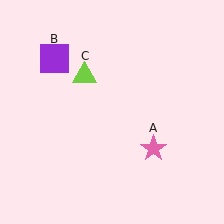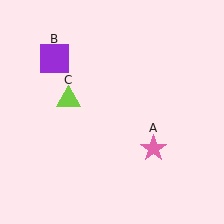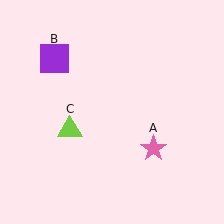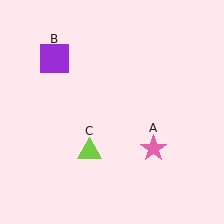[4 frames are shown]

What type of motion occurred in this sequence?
The lime triangle (object C) rotated counterclockwise around the center of the scene.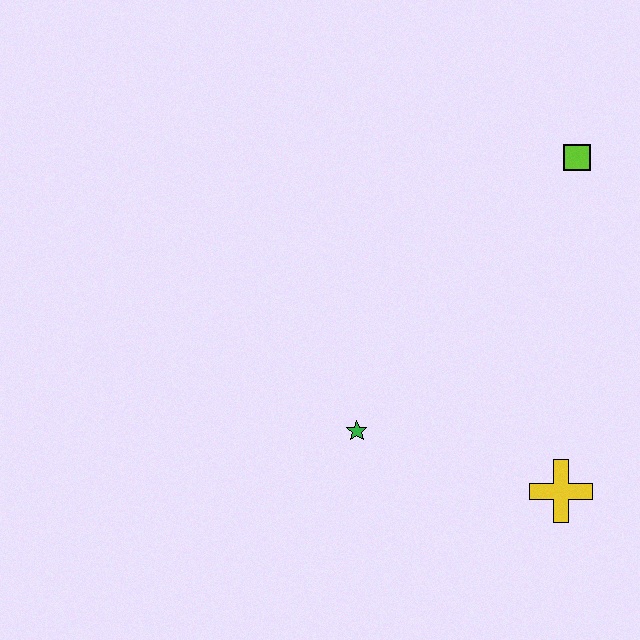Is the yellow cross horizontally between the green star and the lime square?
Yes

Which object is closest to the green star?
The yellow cross is closest to the green star.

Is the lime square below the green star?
No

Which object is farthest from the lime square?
The green star is farthest from the lime square.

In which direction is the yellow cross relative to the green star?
The yellow cross is to the right of the green star.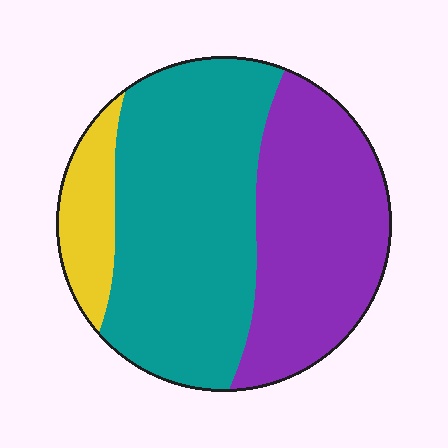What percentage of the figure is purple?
Purple takes up between a third and a half of the figure.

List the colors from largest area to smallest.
From largest to smallest: teal, purple, yellow.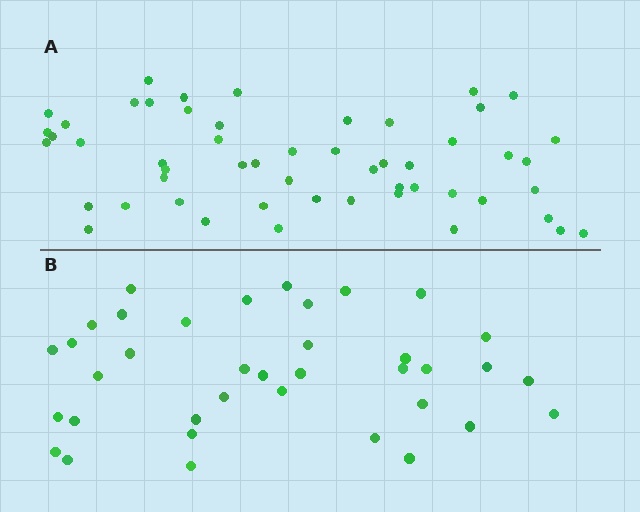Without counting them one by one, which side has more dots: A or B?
Region A (the top region) has more dots.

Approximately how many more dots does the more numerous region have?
Region A has approximately 15 more dots than region B.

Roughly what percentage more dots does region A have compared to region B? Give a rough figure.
About 45% more.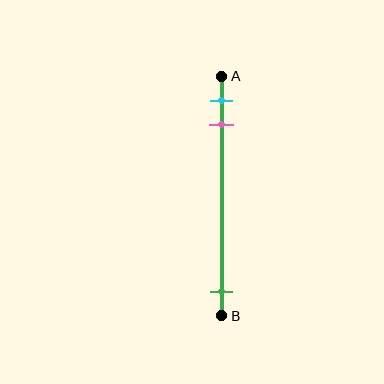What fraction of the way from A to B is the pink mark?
The pink mark is approximately 20% (0.2) of the way from A to B.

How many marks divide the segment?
There are 3 marks dividing the segment.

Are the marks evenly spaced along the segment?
No, the marks are not evenly spaced.